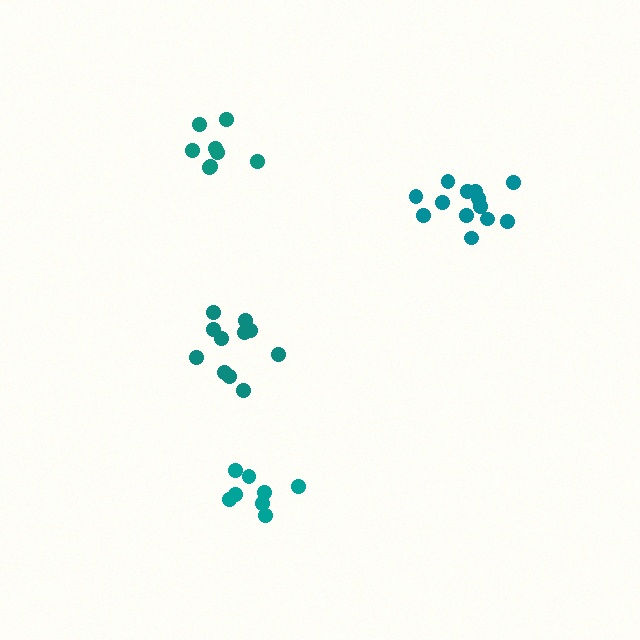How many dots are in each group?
Group 1: 13 dots, Group 2: 11 dots, Group 3: 8 dots, Group 4: 8 dots (40 total).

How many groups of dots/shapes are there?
There are 4 groups.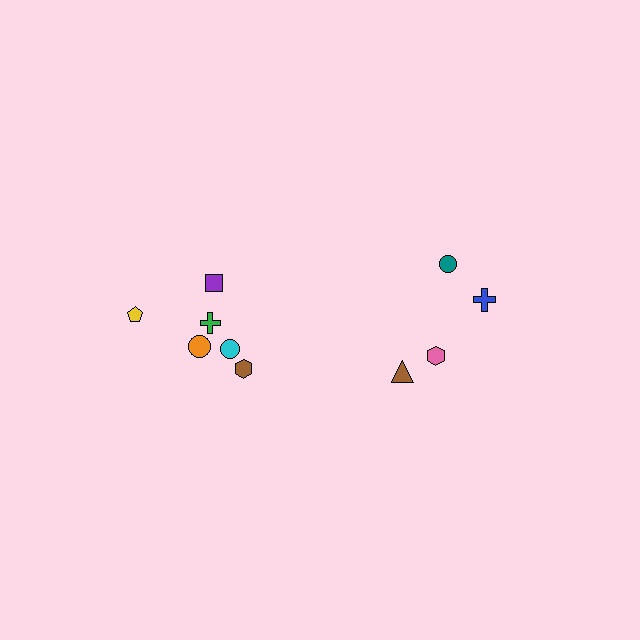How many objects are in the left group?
There are 6 objects.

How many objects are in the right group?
There are 4 objects.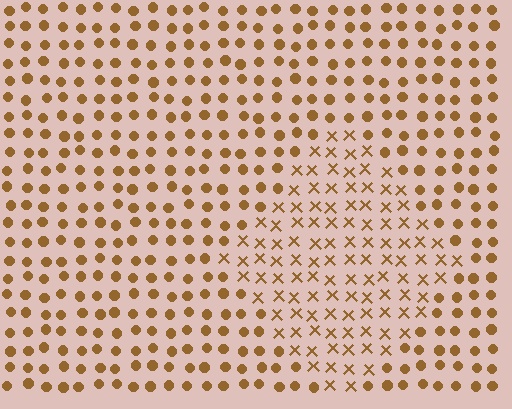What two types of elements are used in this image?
The image uses X marks inside the diamond region and circles outside it.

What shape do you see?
I see a diamond.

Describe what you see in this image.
The image is filled with small brown elements arranged in a uniform grid. A diamond-shaped region contains X marks, while the surrounding area contains circles. The boundary is defined purely by the change in element shape.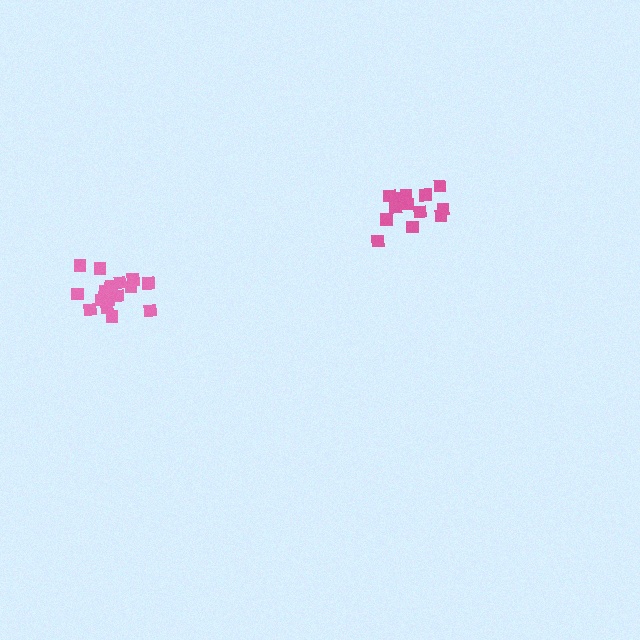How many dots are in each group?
Group 1: 14 dots, Group 2: 18 dots (32 total).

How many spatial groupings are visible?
There are 2 spatial groupings.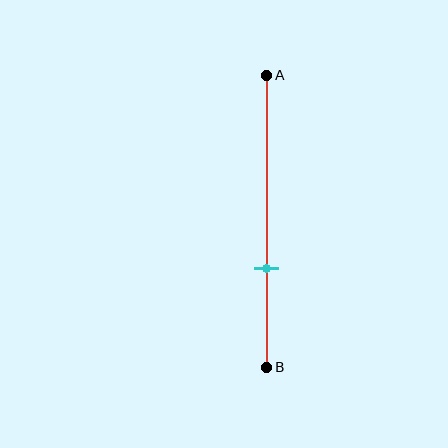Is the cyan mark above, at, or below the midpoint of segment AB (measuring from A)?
The cyan mark is below the midpoint of segment AB.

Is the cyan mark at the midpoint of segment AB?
No, the mark is at about 65% from A, not at the 50% midpoint.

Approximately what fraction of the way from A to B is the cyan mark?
The cyan mark is approximately 65% of the way from A to B.